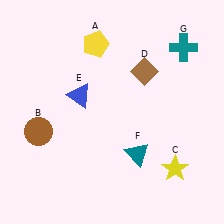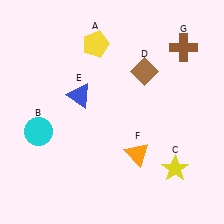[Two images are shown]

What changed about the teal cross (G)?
In Image 1, G is teal. In Image 2, it changed to brown.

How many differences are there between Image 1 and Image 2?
There are 3 differences between the two images.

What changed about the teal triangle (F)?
In Image 1, F is teal. In Image 2, it changed to orange.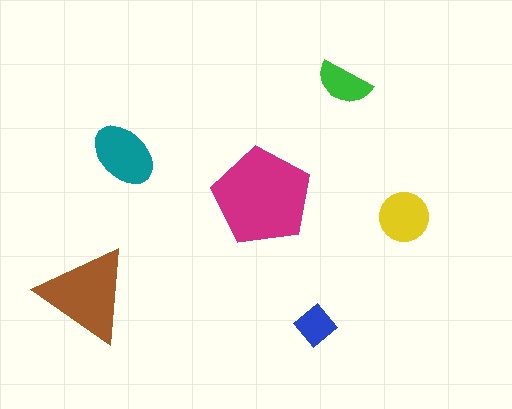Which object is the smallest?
The blue diamond.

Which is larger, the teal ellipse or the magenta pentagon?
The magenta pentagon.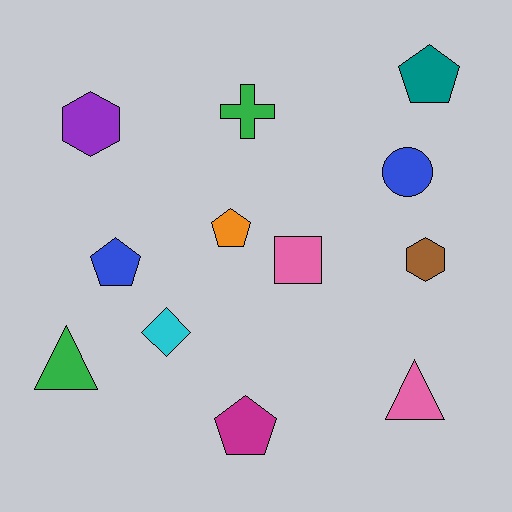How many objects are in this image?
There are 12 objects.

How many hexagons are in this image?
There are 2 hexagons.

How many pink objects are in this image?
There are 2 pink objects.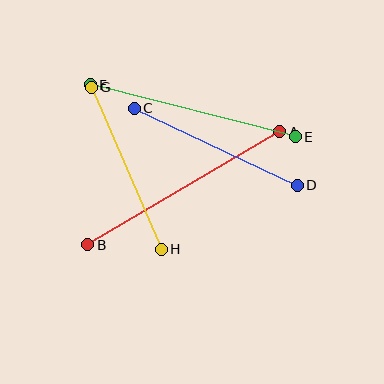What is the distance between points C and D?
The distance is approximately 180 pixels.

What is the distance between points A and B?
The distance is approximately 223 pixels.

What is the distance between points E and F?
The distance is approximately 212 pixels.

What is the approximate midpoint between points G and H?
The midpoint is at approximately (126, 168) pixels.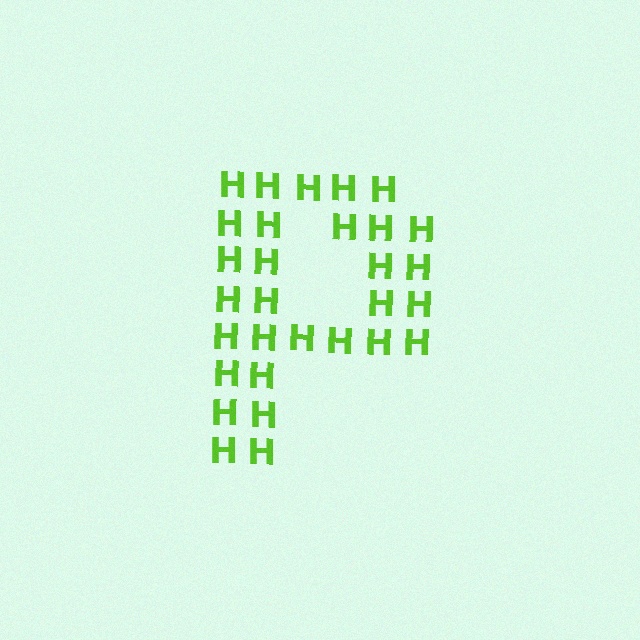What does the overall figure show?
The overall figure shows the letter P.